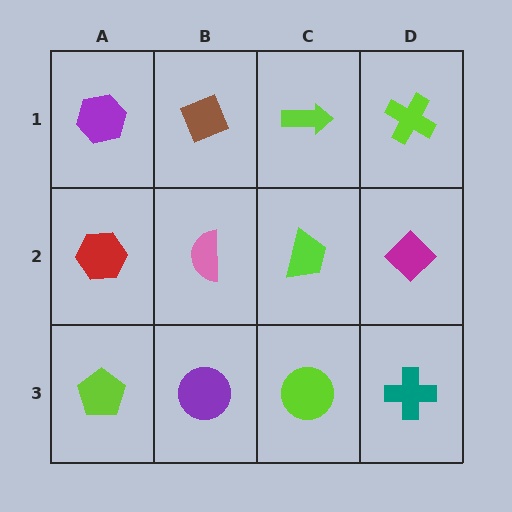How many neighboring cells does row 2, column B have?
4.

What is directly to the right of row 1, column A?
A brown diamond.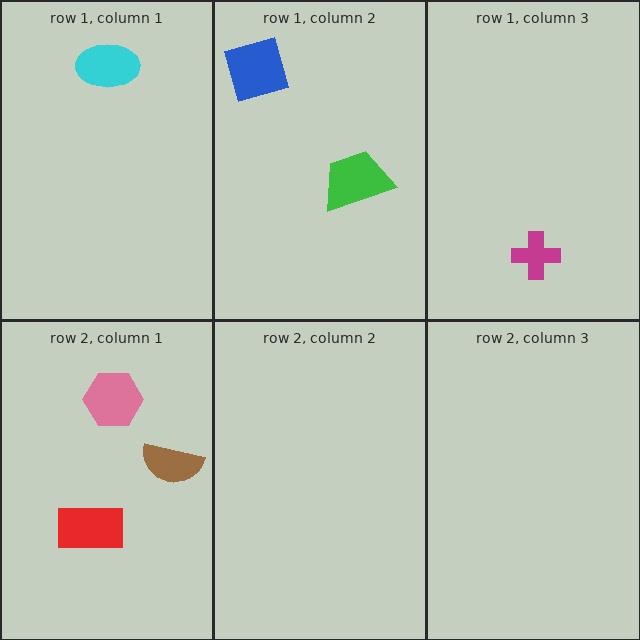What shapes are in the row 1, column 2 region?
The blue square, the green trapezoid.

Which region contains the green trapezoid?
The row 1, column 2 region.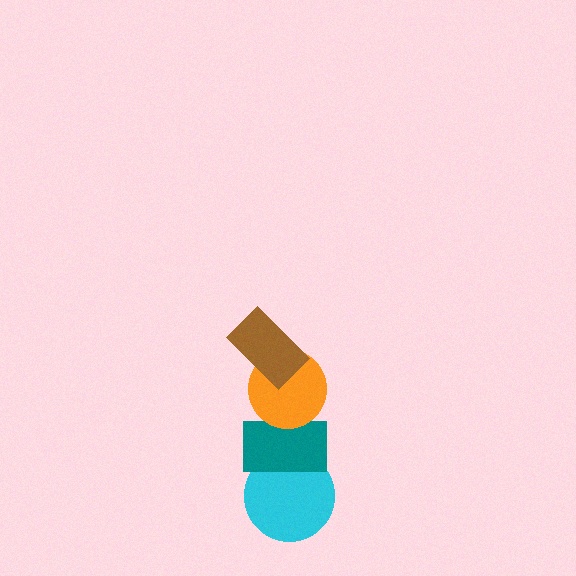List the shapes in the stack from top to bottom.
From top to bottom: the brown rectangle, the orange circle, the teal rectangle, the cyan circle.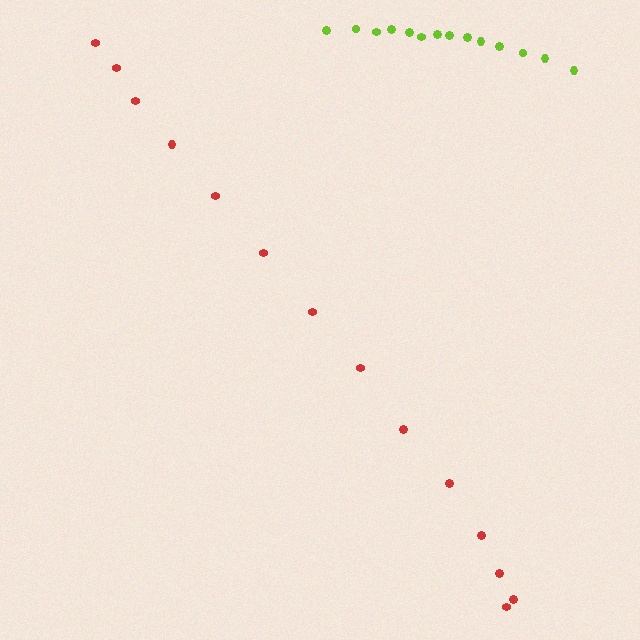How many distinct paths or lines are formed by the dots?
There are 2 distinct paths.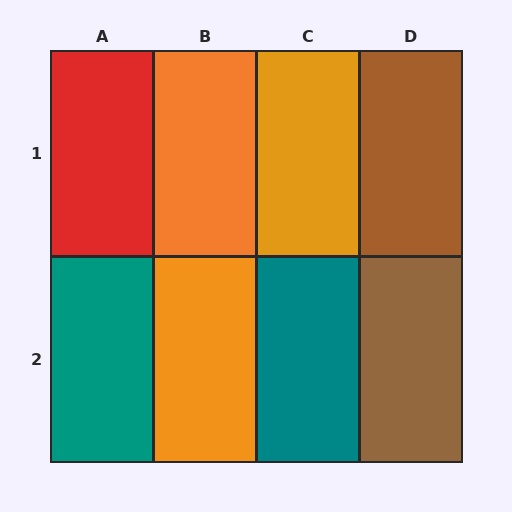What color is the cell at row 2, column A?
Teal.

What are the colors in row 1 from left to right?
Red, orange, orange, brown.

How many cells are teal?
2 cells are teal.